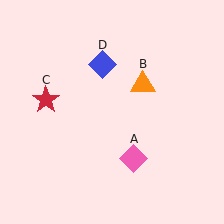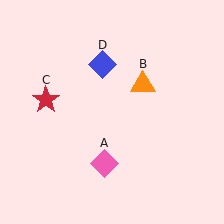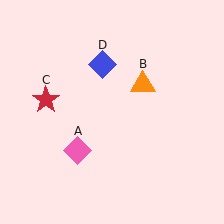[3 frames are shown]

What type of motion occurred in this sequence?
The pink diamond (object A) rotated clockwise around the center of the scene.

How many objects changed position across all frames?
1 object changed position: pink diamond (object A).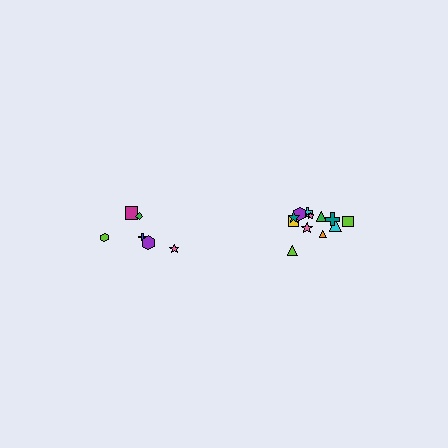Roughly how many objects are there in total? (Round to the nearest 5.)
Roughly 20 objects in total.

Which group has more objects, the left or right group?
The right group.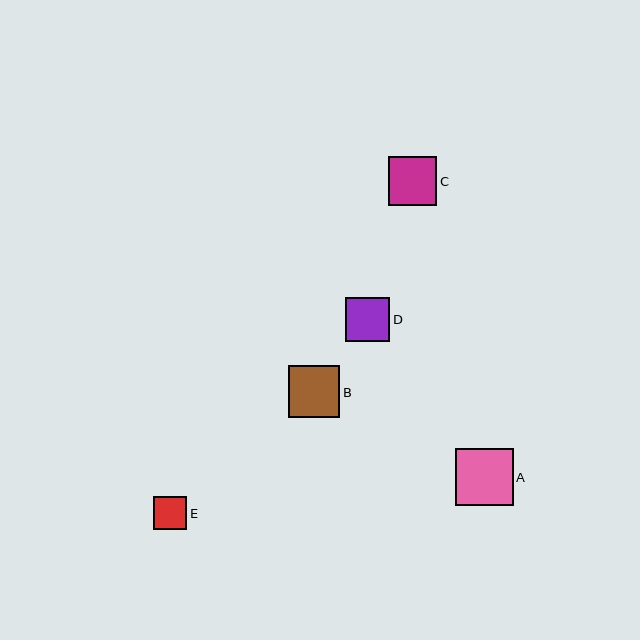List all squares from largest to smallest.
From largest to smallest: A, B, C, D, E.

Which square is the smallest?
Square E is the smallest with a size of approximately 33 pixels.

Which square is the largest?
Square A is the largest with a size of approximately 57 pixels.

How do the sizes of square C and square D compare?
Square C and square D are approximately the same size.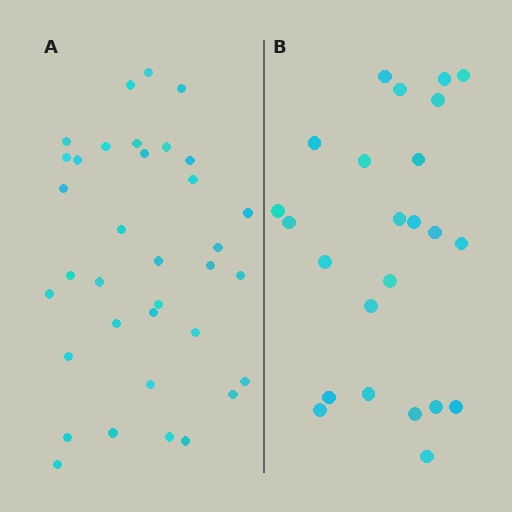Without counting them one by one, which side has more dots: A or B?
Region A (the left region) has more dots.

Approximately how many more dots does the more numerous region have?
Region A has roughly 12 or so more dots than region B.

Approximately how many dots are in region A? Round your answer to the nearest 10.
About 40 dots. (The exact count is 35, which rounds to 40.)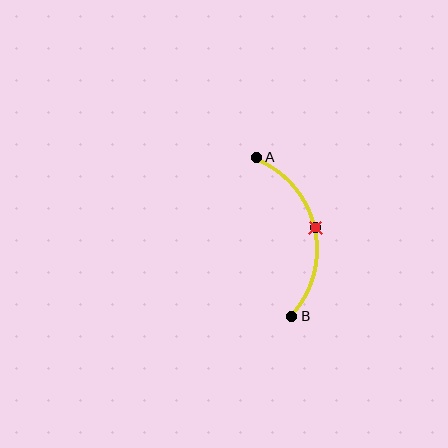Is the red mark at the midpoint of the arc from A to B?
Yes. The red mark lies on the arc at equal arc-length from both A and B — it is the arc midpoint.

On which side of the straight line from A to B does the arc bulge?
The arc bulges to the right of the straight line connecting A and B.